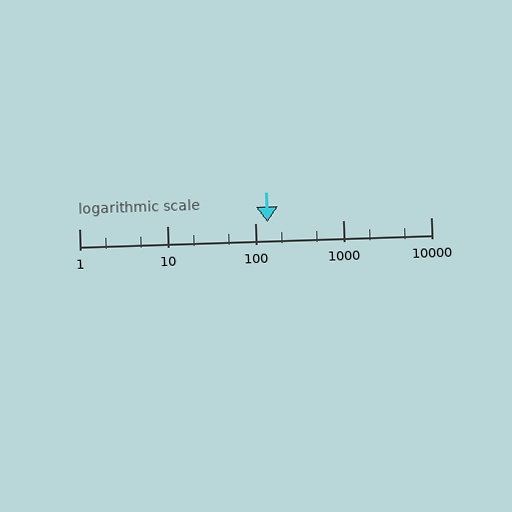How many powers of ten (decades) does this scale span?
The scale spans 4 decades, from 1 to 10000.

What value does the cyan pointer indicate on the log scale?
The pointer indicates approximately 140.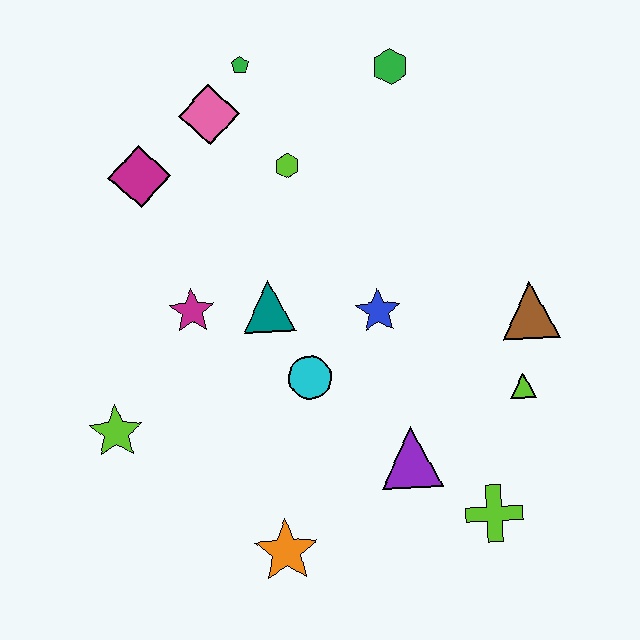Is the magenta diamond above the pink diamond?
No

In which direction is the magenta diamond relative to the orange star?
The magenta diamond is above the orange star.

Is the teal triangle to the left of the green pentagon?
No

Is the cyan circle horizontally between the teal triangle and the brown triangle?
Yes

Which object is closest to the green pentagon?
The pink diamond is closest to the green pentagon.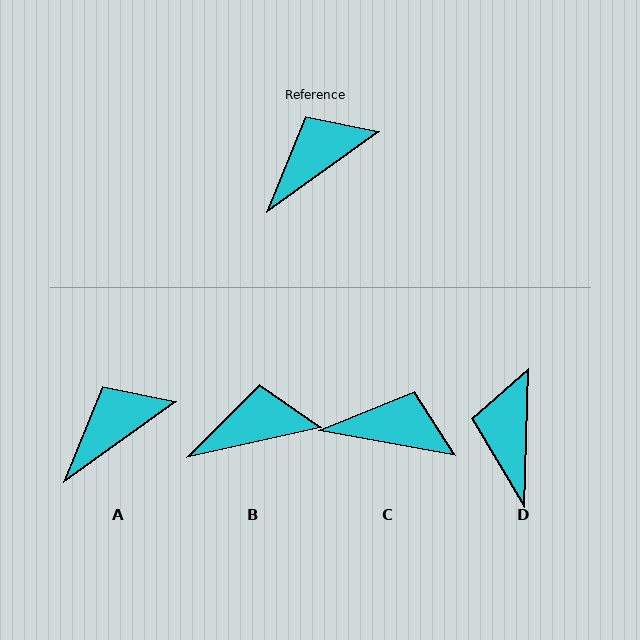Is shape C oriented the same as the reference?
No, it is off by about 46 degrees.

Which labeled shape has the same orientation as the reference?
A.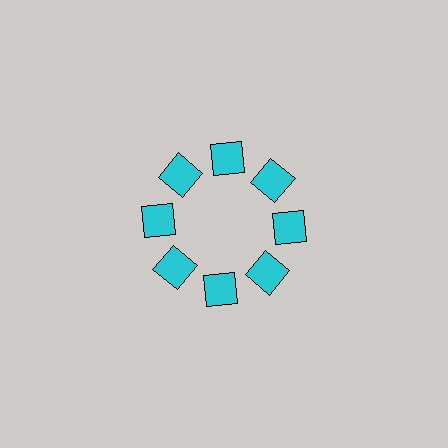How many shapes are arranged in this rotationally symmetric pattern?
There are 8 shapes, arranged in 8 groups of 1.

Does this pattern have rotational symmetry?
Yes, this pattern has 8-fold rotational symmetry. It looks the same after rotating 45 degrees around the center.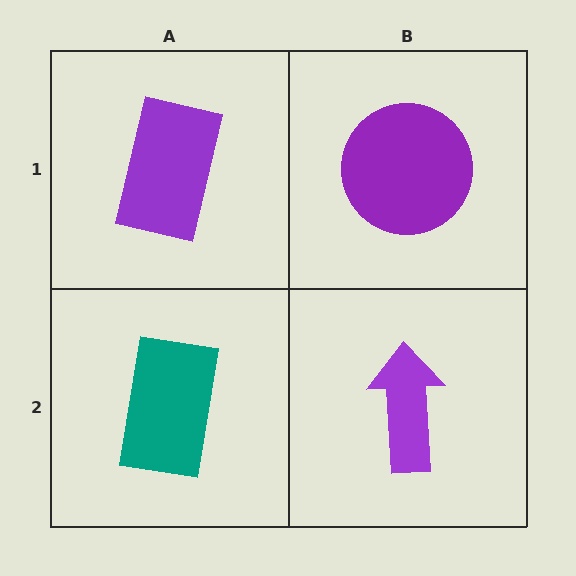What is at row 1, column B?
A purple circle.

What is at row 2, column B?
A purple arrow.